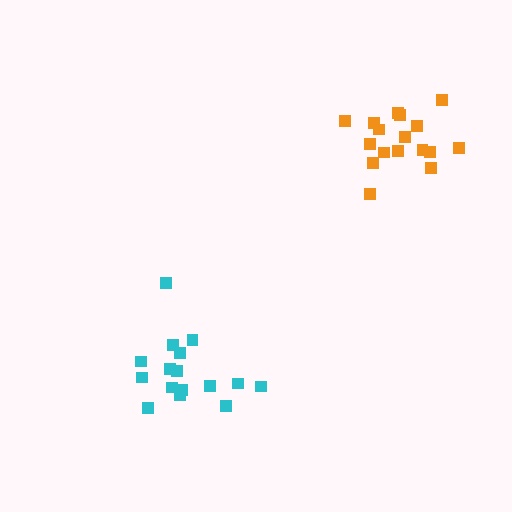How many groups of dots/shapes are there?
There are 2 groups.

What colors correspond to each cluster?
The clusters are colored: cyan, orange.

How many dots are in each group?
Group 1: 16 dots, Group 2: 17 dots (33 total).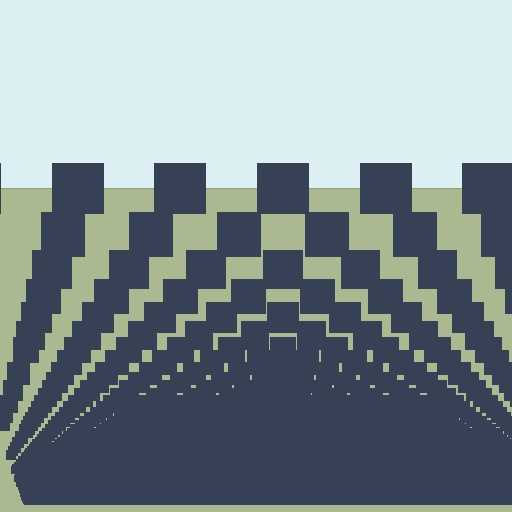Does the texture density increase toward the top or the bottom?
Density increases toward the bottom.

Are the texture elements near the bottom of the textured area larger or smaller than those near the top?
Smaller. The gradient is inverted — elements near the bottom are smaller and denser.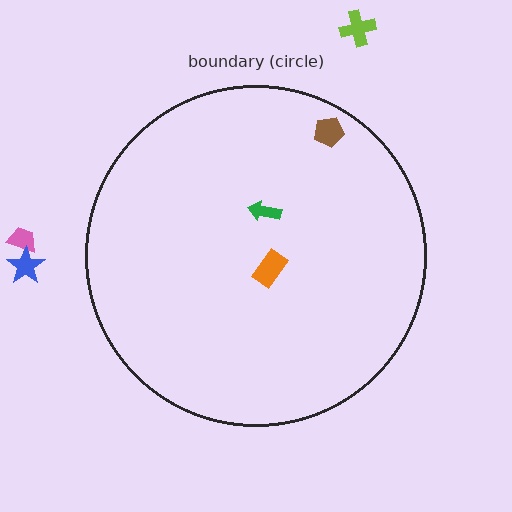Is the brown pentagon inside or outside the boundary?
Inside.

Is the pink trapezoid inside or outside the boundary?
Outside.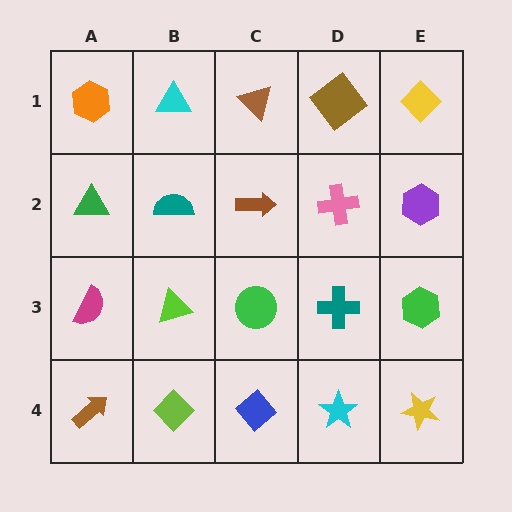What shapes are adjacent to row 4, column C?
A green circle (row 3, column C), a lime diamond (row 4, column B), a cyan star (row 4, column D).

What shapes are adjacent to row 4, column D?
A teal cross (row 3, column D), a blue diamond (row 4, column C), a yellow star (row 4, column E).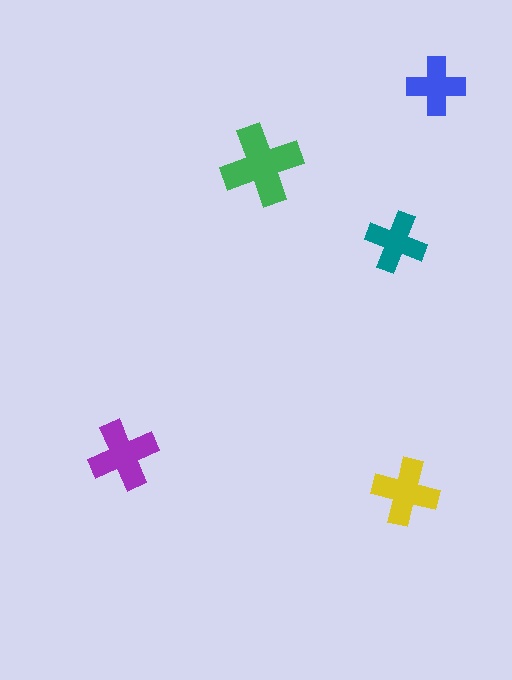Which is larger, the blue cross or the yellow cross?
The yellow one.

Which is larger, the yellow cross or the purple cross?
The purple one.